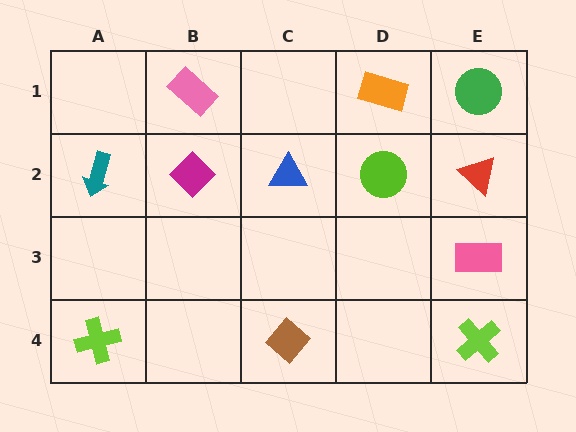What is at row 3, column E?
A pink rectangle.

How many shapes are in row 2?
5 shapes.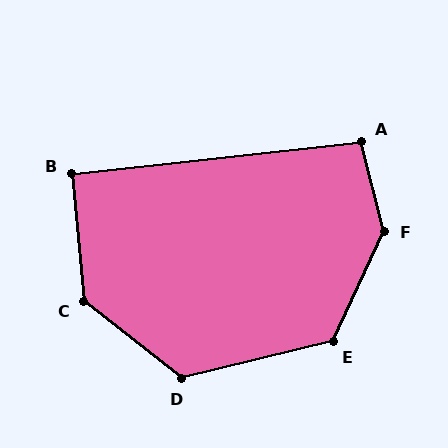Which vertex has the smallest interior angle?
B, at approximately 91 degrees.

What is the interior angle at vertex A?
Approximately 98 degrees (obtuse).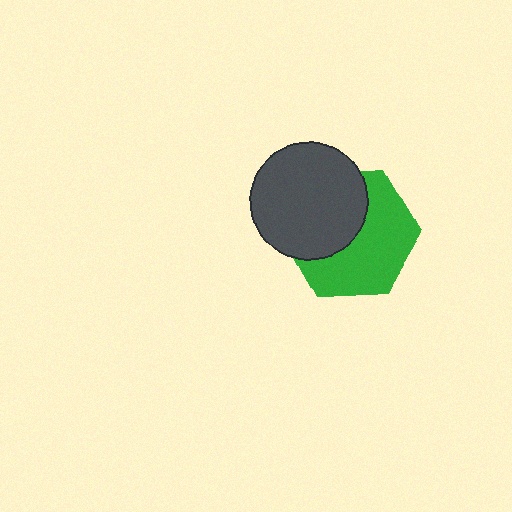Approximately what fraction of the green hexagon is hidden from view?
Roughly 44% of the green hexagon is hidden behind the dark gray circle.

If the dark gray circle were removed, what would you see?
You would see the complete green hexagon.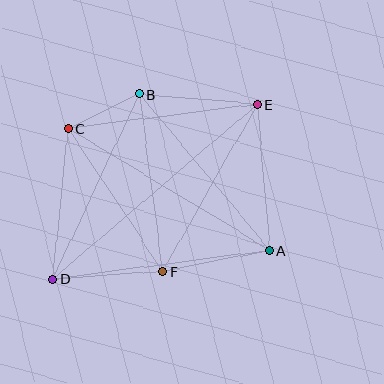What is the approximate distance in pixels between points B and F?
The distance between B and F is approximately 179 pixels.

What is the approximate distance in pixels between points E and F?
The distance between E and F is approximately 192 pixels.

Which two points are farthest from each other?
Points D and E are farthest from each other.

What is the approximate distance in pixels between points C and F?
The distance between C and F is approximately 172 pixels.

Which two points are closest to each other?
Points B and C are closest to each other.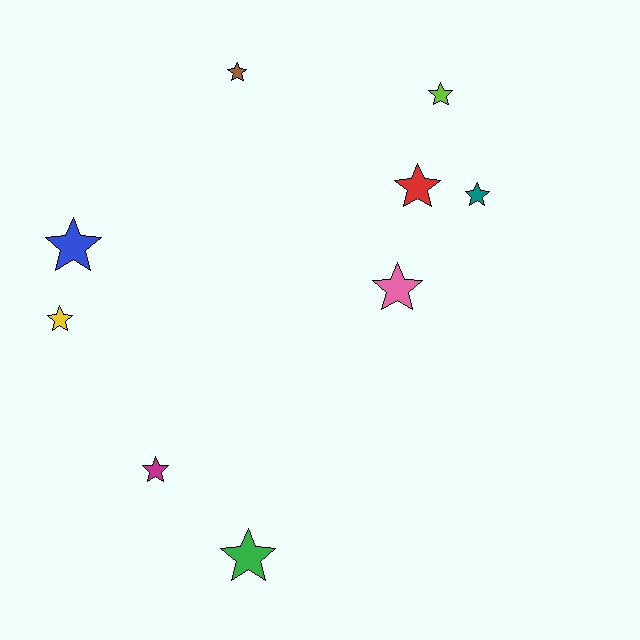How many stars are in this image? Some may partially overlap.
There are 9 stars.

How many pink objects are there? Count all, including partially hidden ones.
There is 1 pink object.